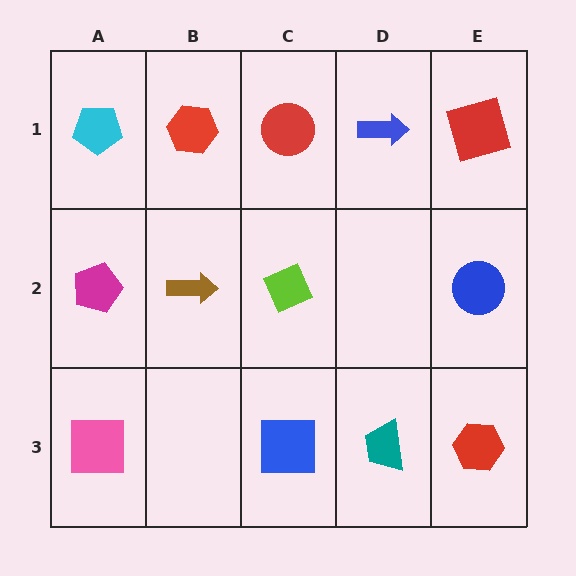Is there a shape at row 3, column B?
No, that cell is empty.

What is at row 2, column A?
A magenta pentagon.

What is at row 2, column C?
A lime diamond.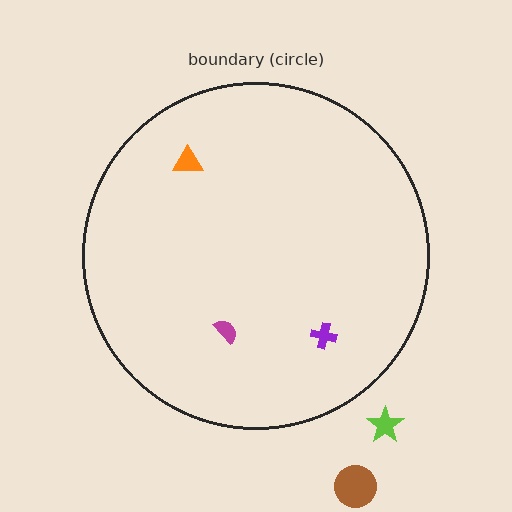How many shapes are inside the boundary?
3 inside, 2 outside.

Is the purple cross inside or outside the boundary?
Inside.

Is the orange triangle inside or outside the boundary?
Inside.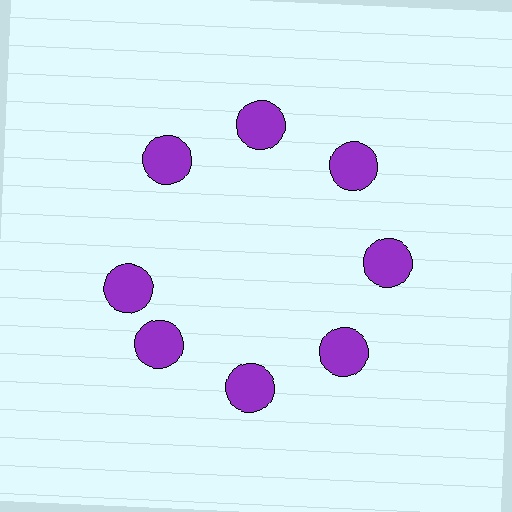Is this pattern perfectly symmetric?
No. The 8 purple circles are arranged in a ring, but one element near the 9 o'clock position is rotated out of alignment along the ring, breaking the 8-fold rotational symmetry.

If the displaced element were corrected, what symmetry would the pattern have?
It would have 8-fold rotational symmetry — the pattern would map onto itself every 45 degrees.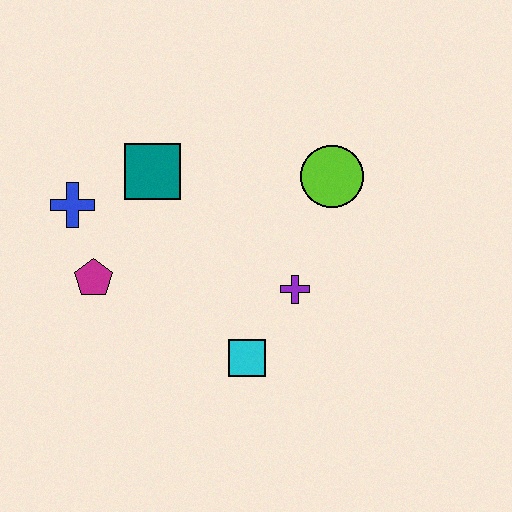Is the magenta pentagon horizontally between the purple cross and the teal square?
No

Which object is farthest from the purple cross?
The blue cross is farthest from the purple cross.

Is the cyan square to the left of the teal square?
No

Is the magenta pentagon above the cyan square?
Yes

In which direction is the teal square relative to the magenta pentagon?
The teal square is above the magenta pentagon.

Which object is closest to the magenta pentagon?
The blue cross is closest to the magenta pentagon.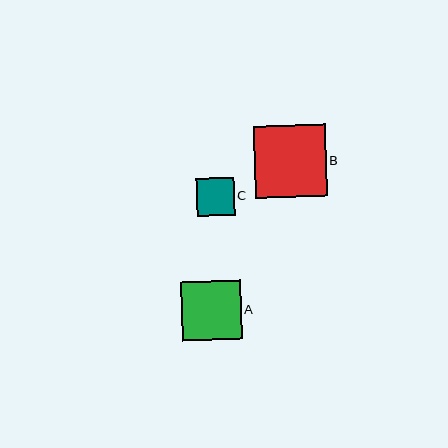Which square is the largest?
Square B is the largest with a size of approximately 72 pixels.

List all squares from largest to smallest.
From largest to smallest: B, A, C.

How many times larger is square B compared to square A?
Square B is approximately 1.2 times the size of square A.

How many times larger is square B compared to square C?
Square B is approximately 1.9 times the size of square C.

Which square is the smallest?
Square C is the smallest with a size of approximately 38 pixels.